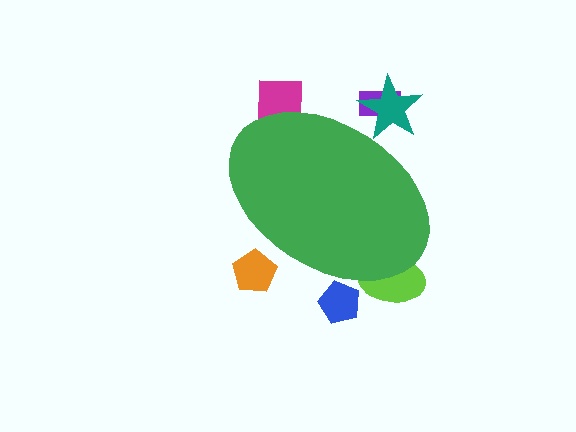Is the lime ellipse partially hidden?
Yes, the lime ellipse is partially hidden behind the green ellipse.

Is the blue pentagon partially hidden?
Yes, the blue pentagon is partially hidden behind the green ellipse.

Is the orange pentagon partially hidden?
Yes, the orange pentagon is partially hidden behind the green ellipse.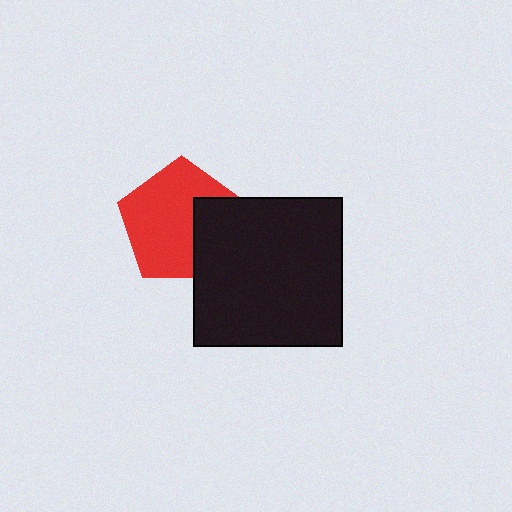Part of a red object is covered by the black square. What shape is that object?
It is a pentagon.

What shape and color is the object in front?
The object in front is a black square.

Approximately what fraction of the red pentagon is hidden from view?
Roughly 30% of the red pentagon is hidden behind the black square.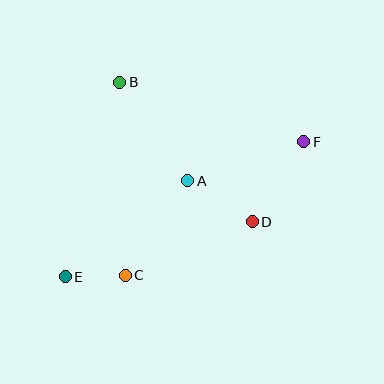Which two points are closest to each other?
Points C and E are closest to each other.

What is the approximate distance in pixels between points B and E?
The distance between B and E is approximately 202 pixels.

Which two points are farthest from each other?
Points E and F are farthest from each other.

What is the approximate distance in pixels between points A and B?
The distance between A and B is approximately 120 pixels.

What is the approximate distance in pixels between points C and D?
The distance between C and D is approximately 138 pixels.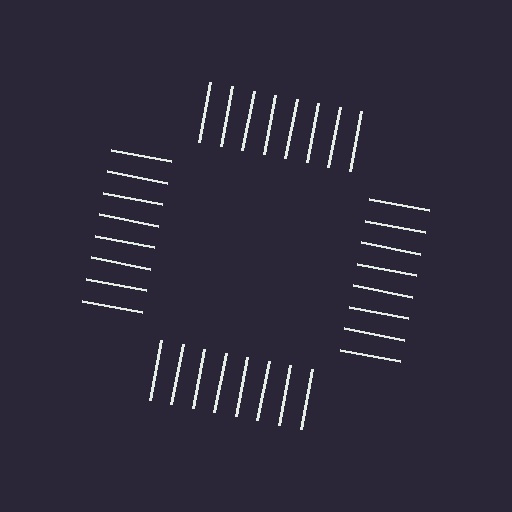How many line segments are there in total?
32 — 8 along each of the 4 edges.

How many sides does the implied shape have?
4 sides — the line-ends trace a square.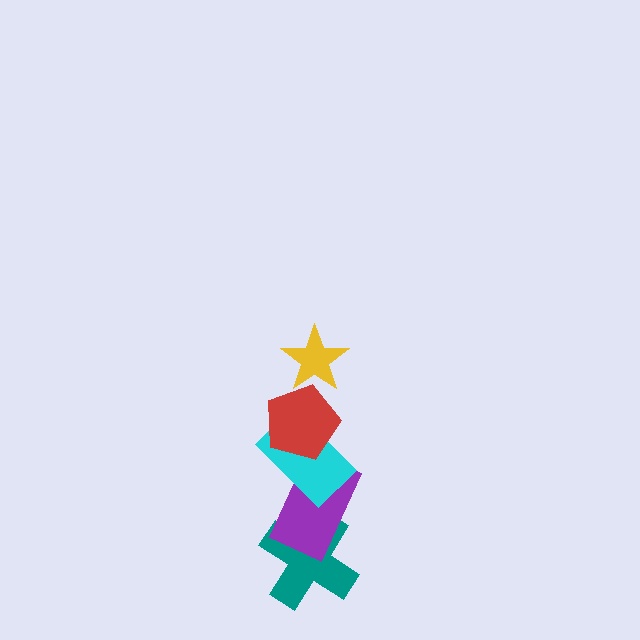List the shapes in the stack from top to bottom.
From top to bottom: the yellow star, the red pentagon, the cyan rectangle, the purple rectangle, the teal cross.